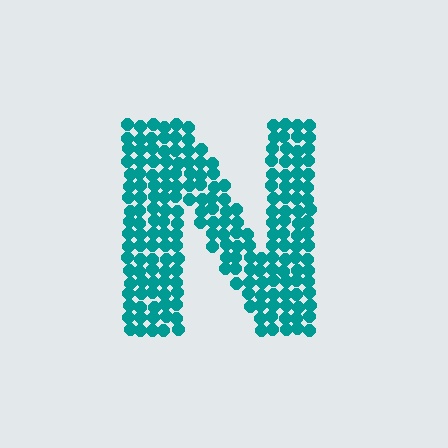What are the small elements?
The small elements are circles.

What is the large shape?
The large shape is the letter N.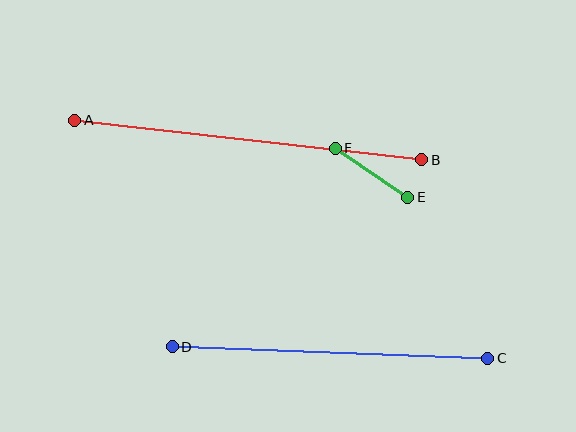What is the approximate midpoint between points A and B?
The midpoint is at approximately (248, 140) pixels.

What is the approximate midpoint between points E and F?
The midpoint is at approximately (372, 173) pixels.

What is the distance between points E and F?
The distance is approximately 87 pixels.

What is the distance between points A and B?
The distance is approximately 349 pixels.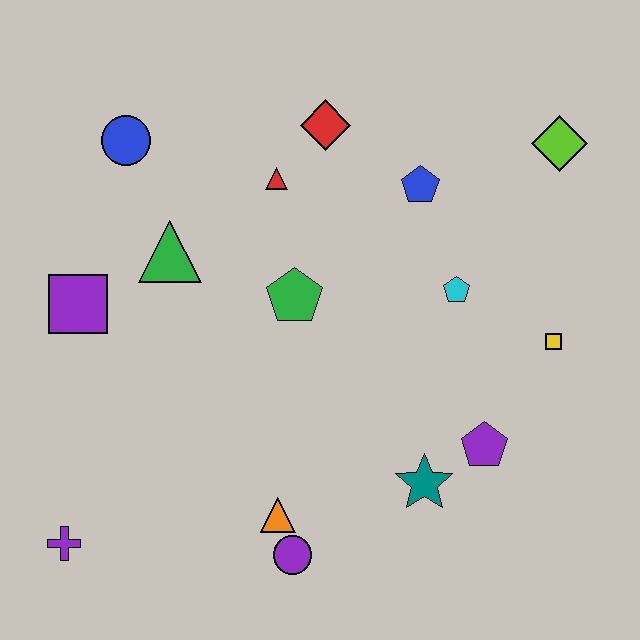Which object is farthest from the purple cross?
The lime diamond is farthest from the purple cross.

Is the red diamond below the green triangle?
No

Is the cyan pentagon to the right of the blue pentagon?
Yes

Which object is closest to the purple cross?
The orange triangle is closest to the purple cross.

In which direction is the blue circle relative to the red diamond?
The blue circle is to the left of the red diamond.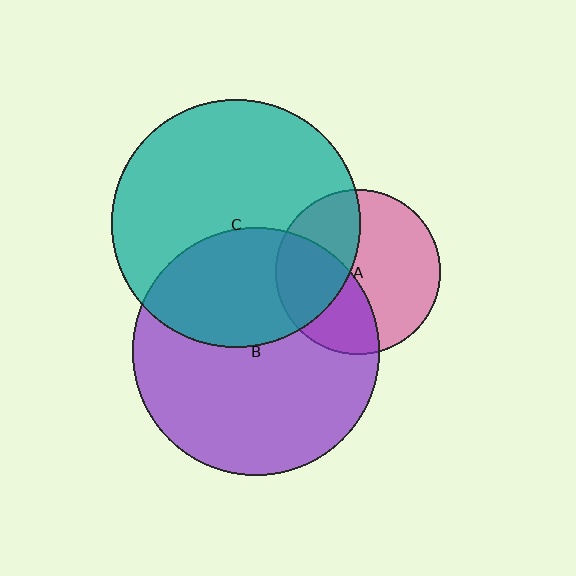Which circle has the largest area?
Circle C (teal).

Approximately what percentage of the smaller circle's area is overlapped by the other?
Approximately 35%.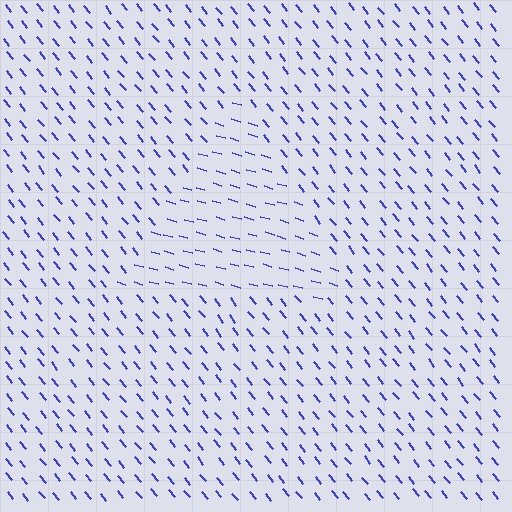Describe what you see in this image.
The image is filled with small blue line segments. A triangle region in the image has lines oriented differently from the surrounding lines, creating a visible texture boundary.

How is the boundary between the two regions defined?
The boundary is defined purely by a change in line orientation (approximately 35 degrees difference). All lines are the same color and thickness.